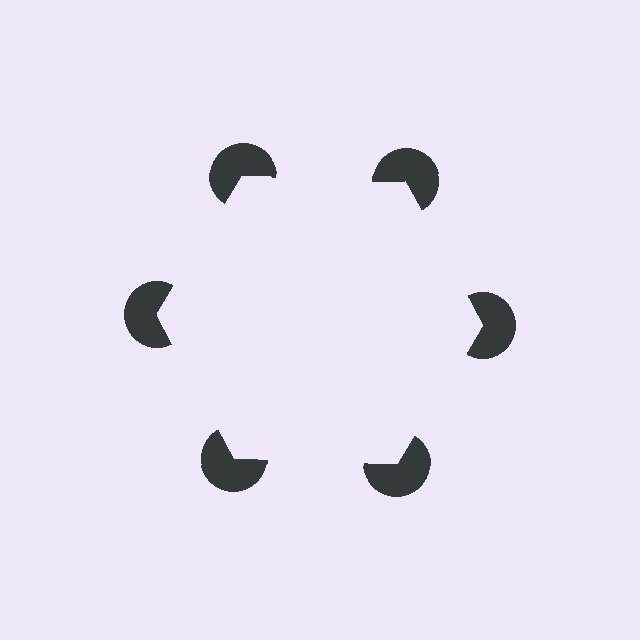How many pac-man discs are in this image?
There are 6 — one at each vertex of the illusory hexagon.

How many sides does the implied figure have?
6 sides.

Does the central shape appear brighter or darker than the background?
It typically appears slightly brighter than the background, even though no actual brightness change is drawn.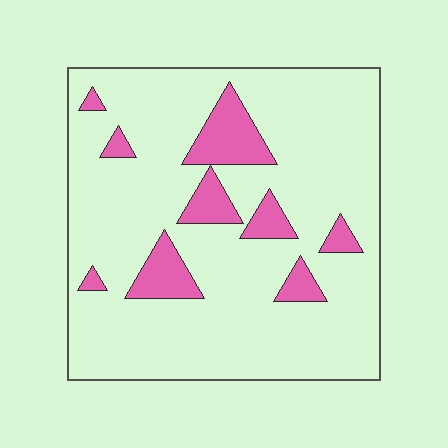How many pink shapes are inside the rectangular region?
9.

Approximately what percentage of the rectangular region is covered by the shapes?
Approximately 15%.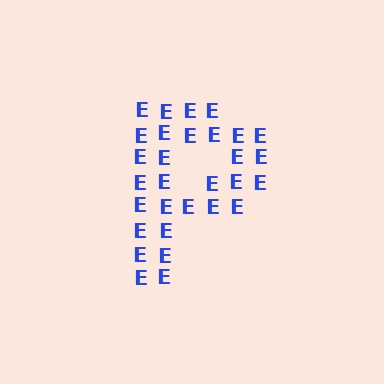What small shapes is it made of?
It is made of small letter E's.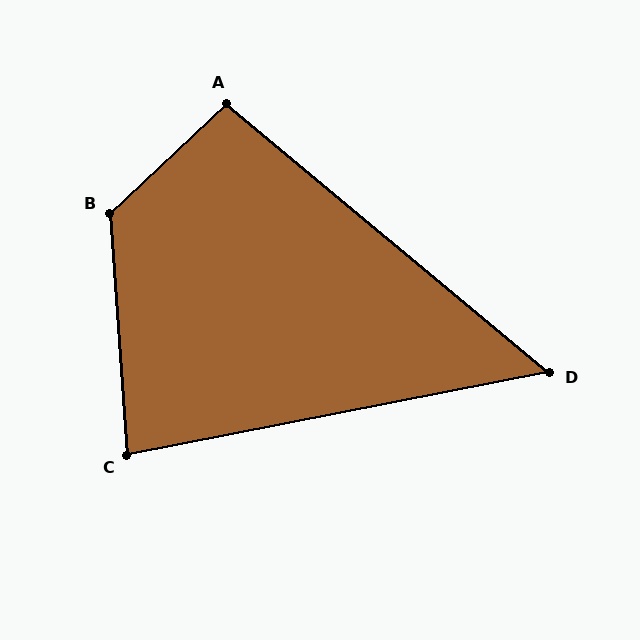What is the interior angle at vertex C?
Approximately 83 degrees (acute).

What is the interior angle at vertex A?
Approximately 97 degrees (obtuse).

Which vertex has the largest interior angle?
B, at approximately 129 degrees.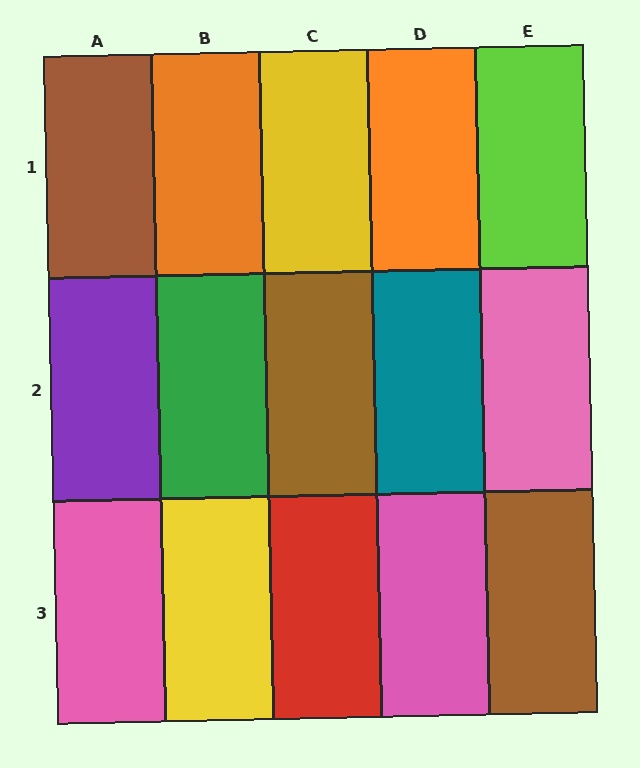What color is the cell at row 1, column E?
Lime.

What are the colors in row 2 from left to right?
Purple, green, brown, teal, pink.